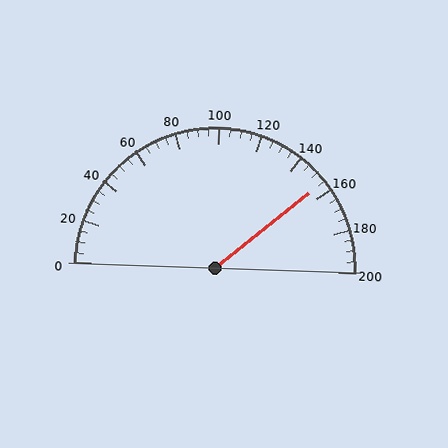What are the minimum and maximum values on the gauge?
The gauge ranges from 0 to 200.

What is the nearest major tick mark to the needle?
The nearest major tick mark is 160.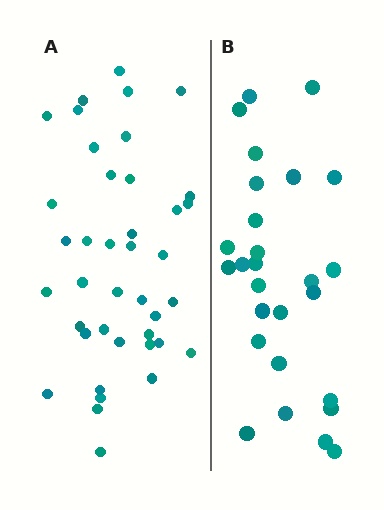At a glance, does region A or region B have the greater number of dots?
Region A (the left region) has more dots.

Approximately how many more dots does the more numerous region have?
Region A has approximately 15 more dots than region B.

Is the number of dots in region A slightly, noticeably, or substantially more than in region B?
Region A has substantially more. The ratio is roughly 1.5 to 1.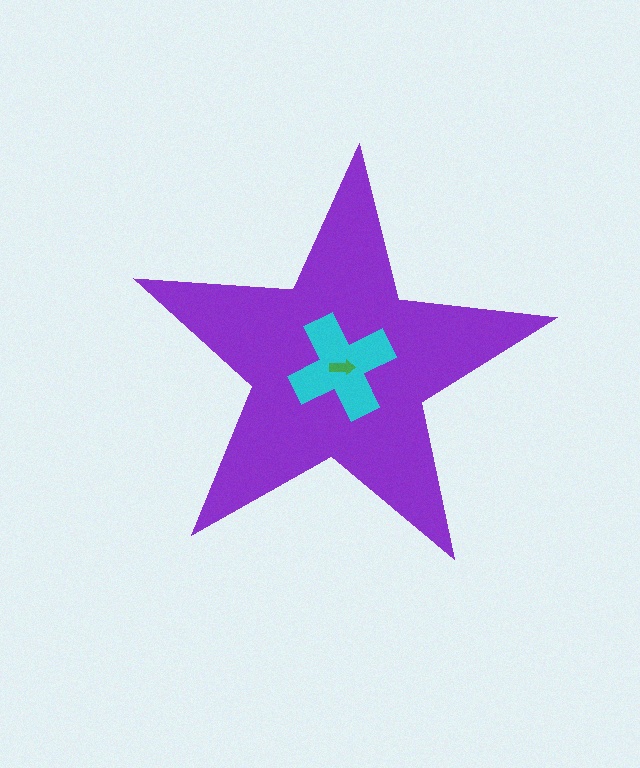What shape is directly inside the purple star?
The cyan cross.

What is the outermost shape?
The purple star.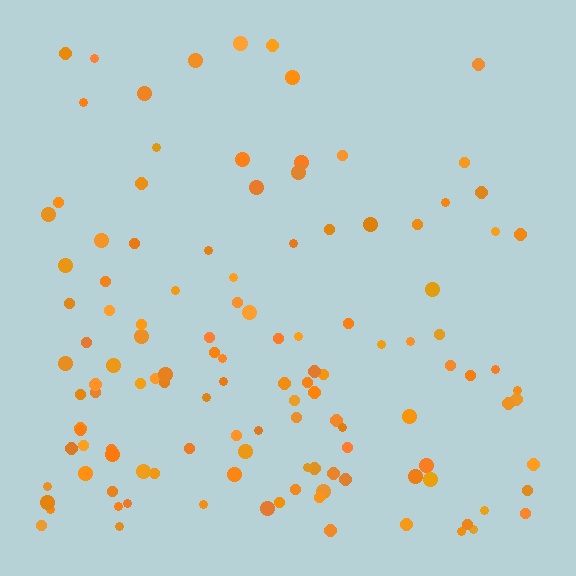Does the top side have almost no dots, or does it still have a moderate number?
Still a moderate number, just noticeably fewer than the bottom.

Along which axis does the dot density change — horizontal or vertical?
Vertical.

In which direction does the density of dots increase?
From top to bottom, with the bottom side densest.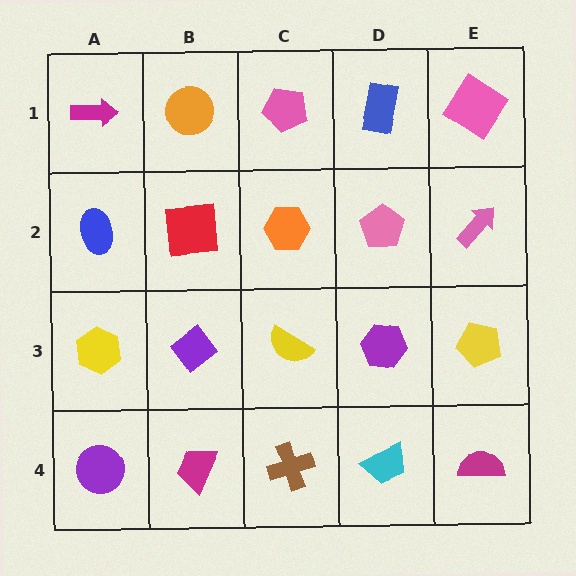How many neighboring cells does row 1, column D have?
3.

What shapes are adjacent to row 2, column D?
A blue rectangle (row 1, column D), a purple hexagon (row 3, column D), an orange hexagon (row 2, column C), a pink arrow (row 2, column E).